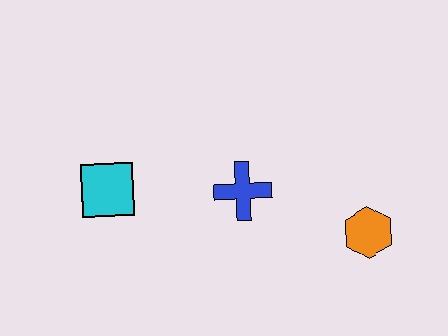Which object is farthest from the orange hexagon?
The cyan square is farthest from the orange hexagon.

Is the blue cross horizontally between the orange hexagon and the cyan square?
Yes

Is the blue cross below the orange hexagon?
No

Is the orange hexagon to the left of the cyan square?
No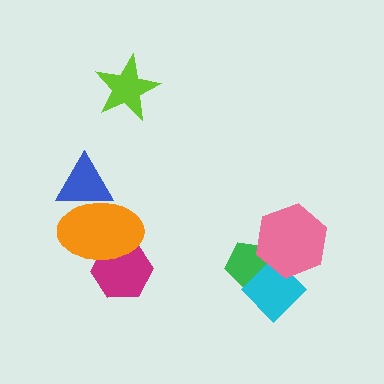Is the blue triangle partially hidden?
Yes, it is partially covered by another shape.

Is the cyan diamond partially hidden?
Yes, it is partially covered by another shape.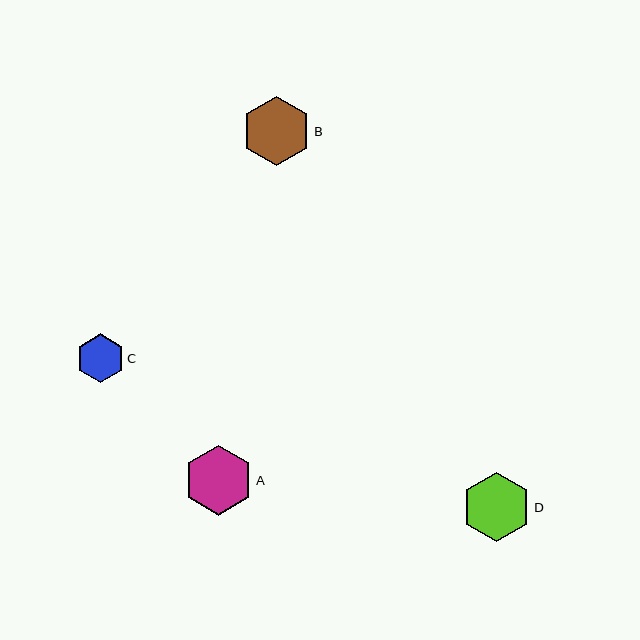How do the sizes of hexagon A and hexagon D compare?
Hexagon A and hexagon D are approximately the same size.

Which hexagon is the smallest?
Hexagon C is the smallest with a size of approximately 49 pixels.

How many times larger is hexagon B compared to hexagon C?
Hexagon B is approximately 1.4 times the size of hexagon C.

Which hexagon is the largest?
Hexagon A is the largest with a size of approximately 70 pixels.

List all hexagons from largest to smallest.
From largest to smallest: A, D, B, C.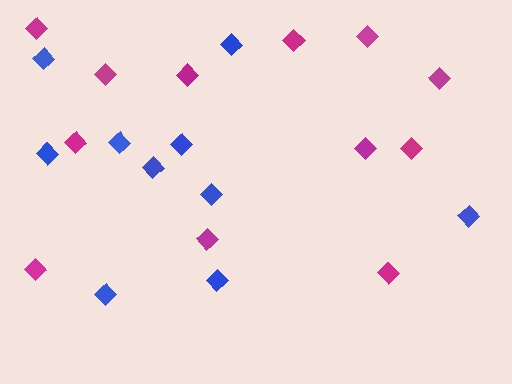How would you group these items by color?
There are 2 groups: one group of blue diamonds (10) and one group of magenta diamonds (12).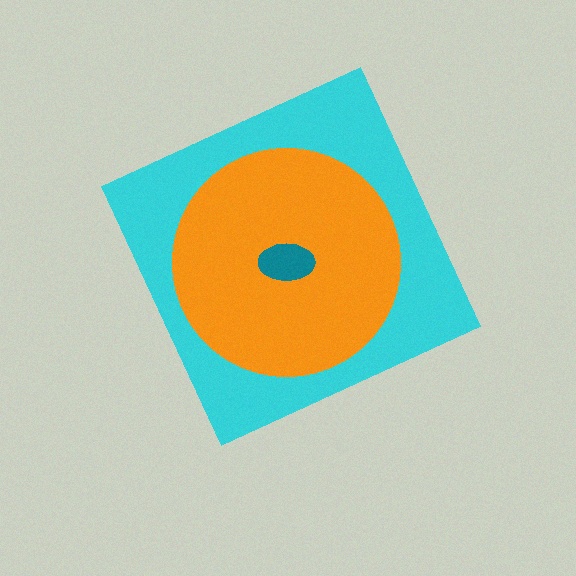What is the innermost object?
The teal ellipse.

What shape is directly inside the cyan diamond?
The orange circle.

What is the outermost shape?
The cyan diamond.